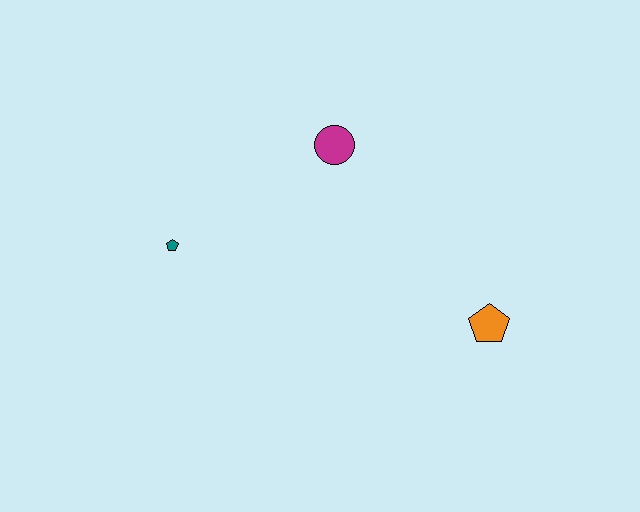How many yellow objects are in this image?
There are no yellow objects.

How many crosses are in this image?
There are no crosses.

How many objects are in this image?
There are 3 objects.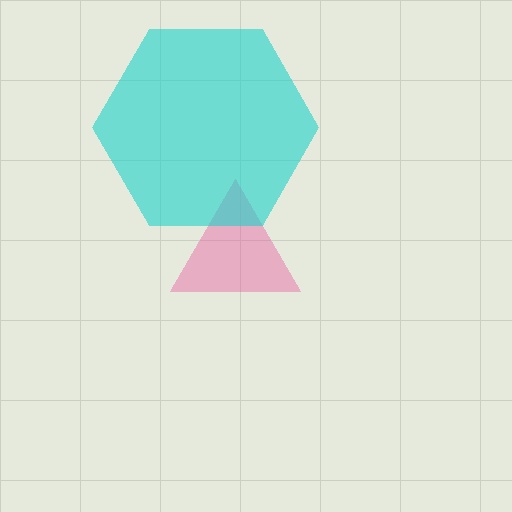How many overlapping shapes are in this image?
There are 2 overlapping shapes in the image.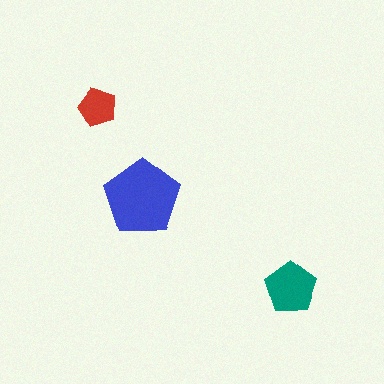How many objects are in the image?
There are 3 objects in the image.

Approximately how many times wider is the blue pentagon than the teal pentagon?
About 1.5 times wider.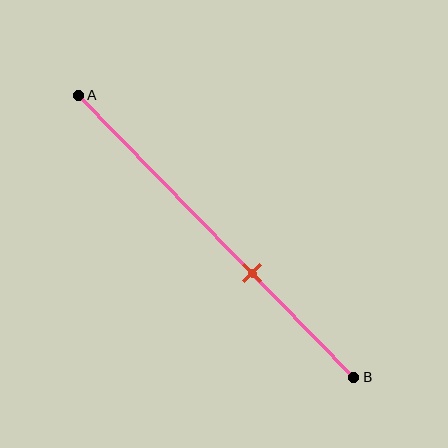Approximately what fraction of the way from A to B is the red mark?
The red mark is approximately 65% of the way from A to B.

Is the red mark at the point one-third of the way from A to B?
No, the mark is at about 65% from A, not at the 33% one-third point.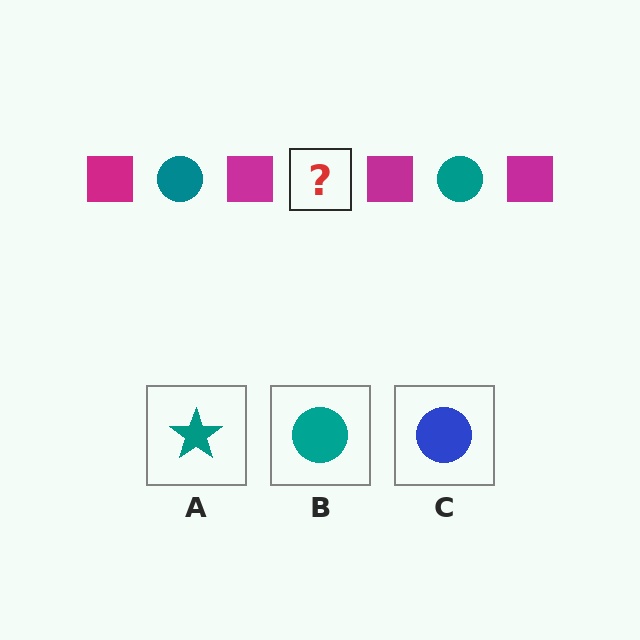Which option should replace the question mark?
Option B.